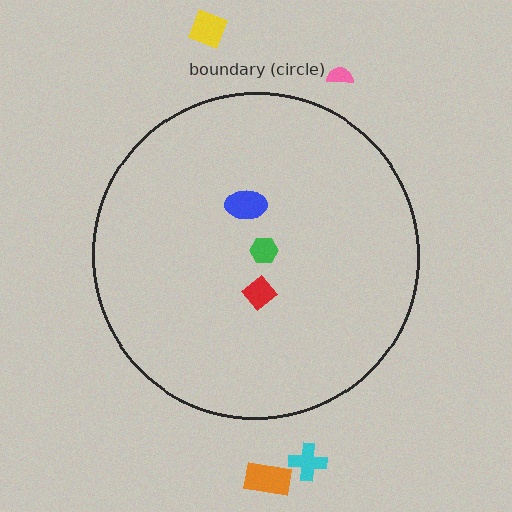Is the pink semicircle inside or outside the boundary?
Outside.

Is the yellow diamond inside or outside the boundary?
Outside.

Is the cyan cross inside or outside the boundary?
Outside.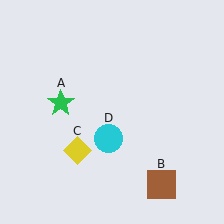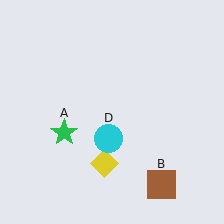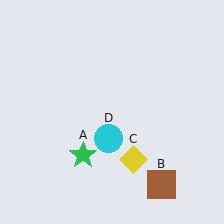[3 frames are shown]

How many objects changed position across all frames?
2 objects changed position: green star (object A), yellow diamond (object C).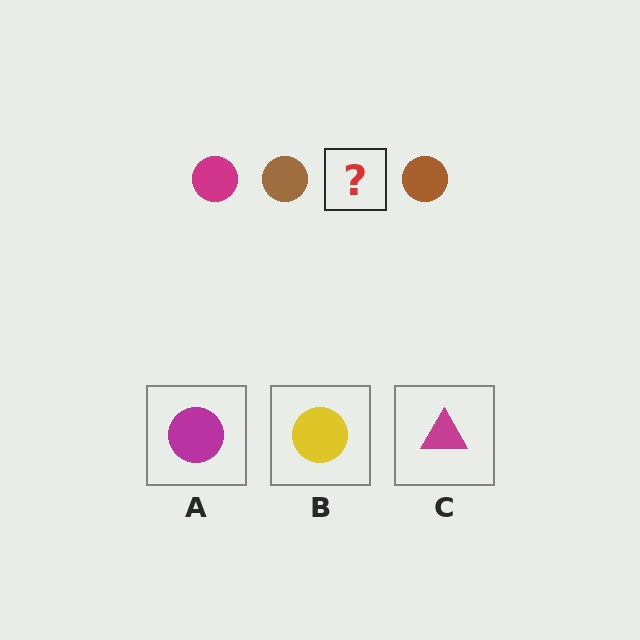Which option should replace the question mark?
Option A.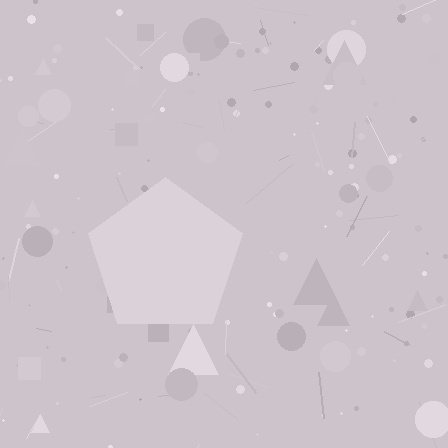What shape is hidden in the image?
A pentagon is hidden in the image.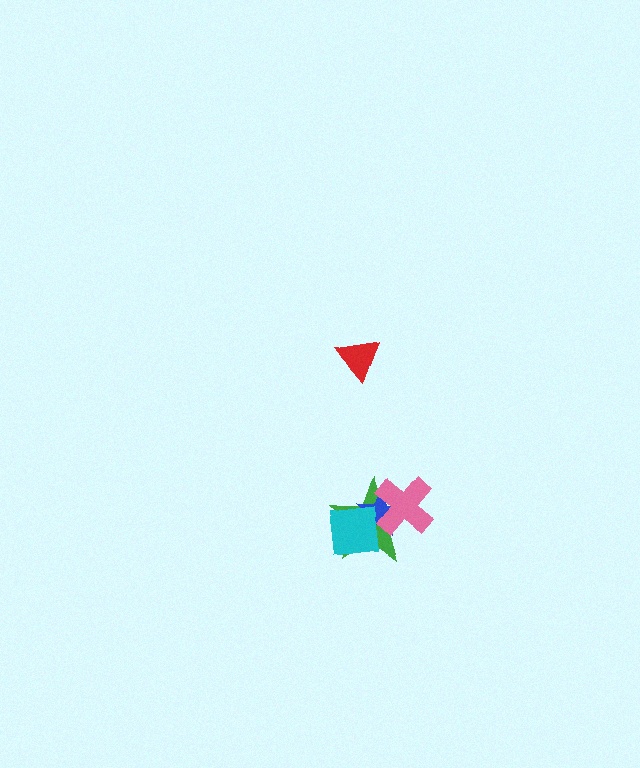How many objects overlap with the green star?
3 objects overlap with the green star.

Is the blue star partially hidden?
Yes, it is partially covered by another shape.